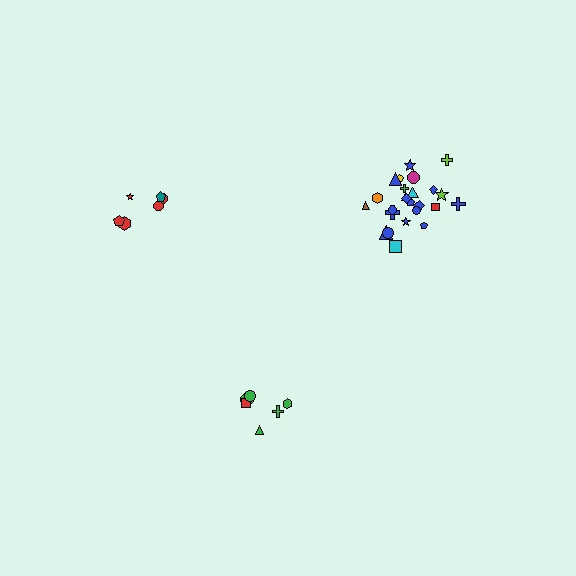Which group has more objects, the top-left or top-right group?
The top-right group.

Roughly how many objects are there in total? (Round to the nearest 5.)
Roughly 35 objects in total.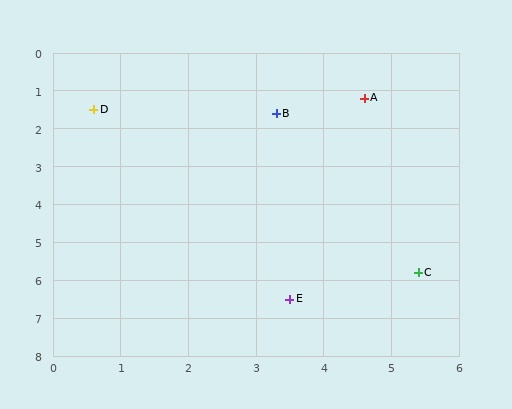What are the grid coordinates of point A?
Point A is at approximately (4.6, 1.2).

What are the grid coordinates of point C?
Point C is at approximately (5.4, 5.8).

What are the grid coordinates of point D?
Point D is at approximately (0.6, 1.5).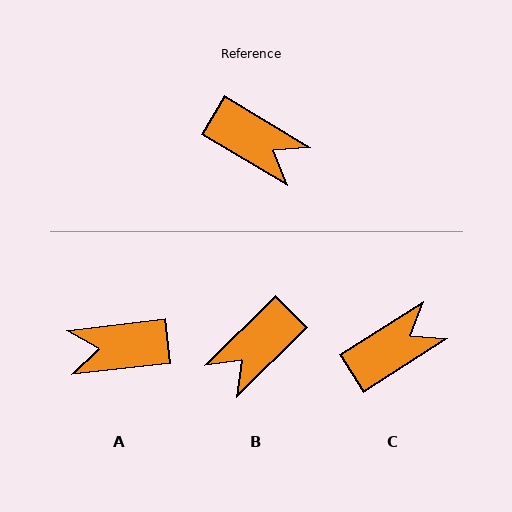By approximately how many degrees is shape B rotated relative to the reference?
Approximately 104 degrees clockwise.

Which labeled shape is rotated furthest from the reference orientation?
A, about 142 degrees away.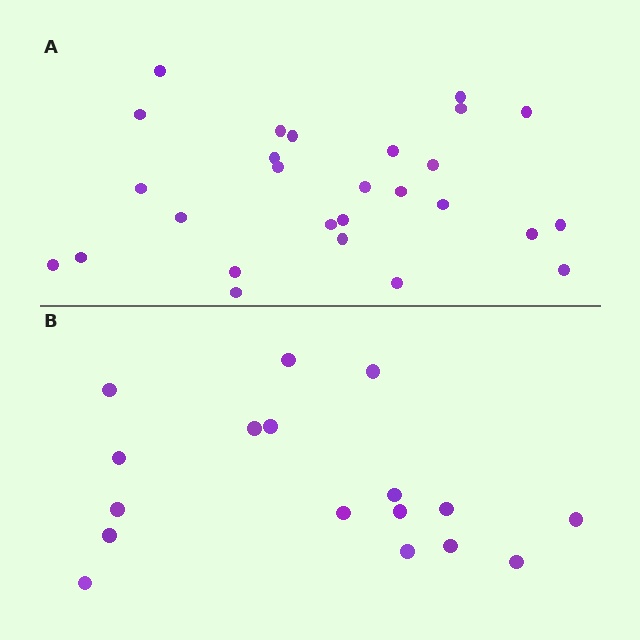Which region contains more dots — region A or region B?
Region A (the top region) has more dots.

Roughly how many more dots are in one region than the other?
Region A has roughly 10 or so more dots than region B.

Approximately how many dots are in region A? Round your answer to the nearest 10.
About 30 dots. (The exact count is 27, which rounds to 30.)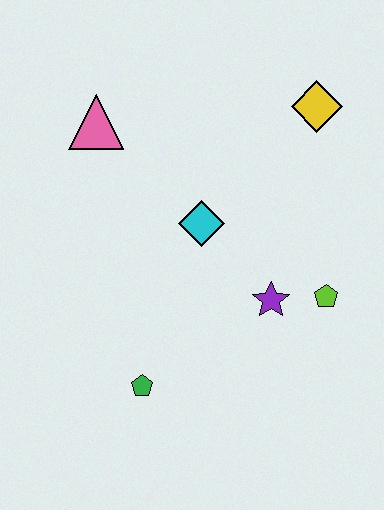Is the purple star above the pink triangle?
No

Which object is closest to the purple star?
The lime pentagon is closest to the purple star.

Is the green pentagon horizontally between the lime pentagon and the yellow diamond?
No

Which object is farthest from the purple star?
The pink triangle is farthest from the purple star.